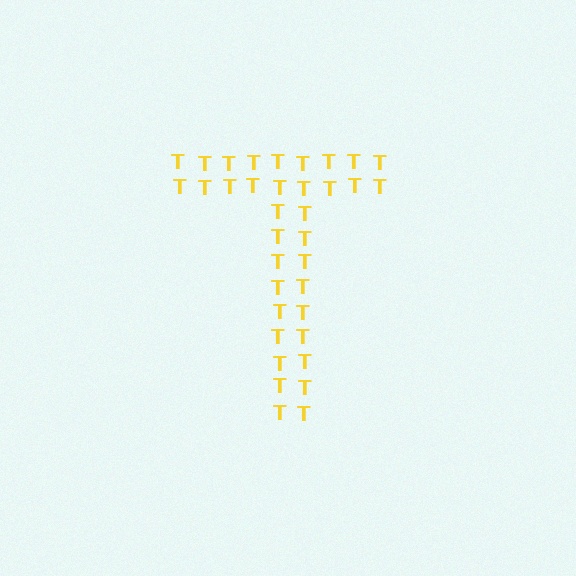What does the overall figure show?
The overall figure shows the letter T.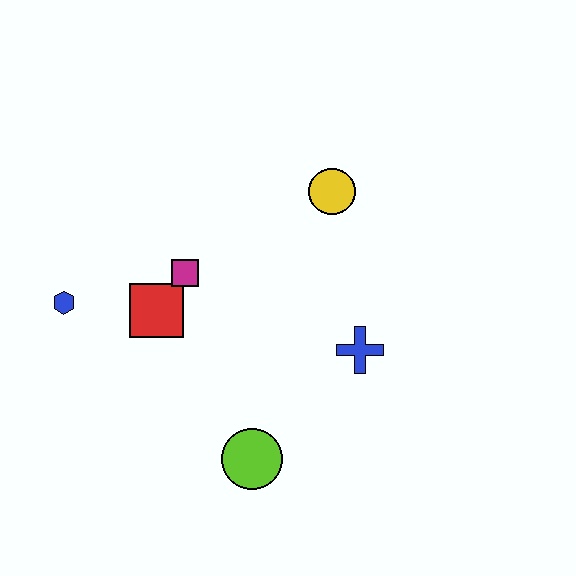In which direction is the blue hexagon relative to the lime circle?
The blue hexagon is to the left of the lime circle.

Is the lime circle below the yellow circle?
Yes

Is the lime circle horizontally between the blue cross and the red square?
Yes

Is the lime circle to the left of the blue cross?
Yes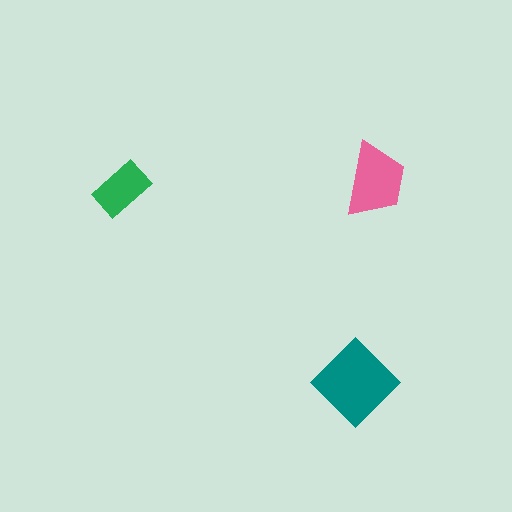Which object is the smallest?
The green rectangle.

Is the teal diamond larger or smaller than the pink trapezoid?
Larger.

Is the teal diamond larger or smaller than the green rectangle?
Larger.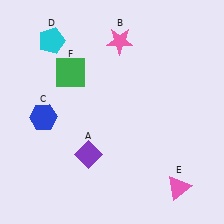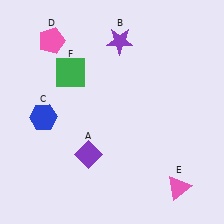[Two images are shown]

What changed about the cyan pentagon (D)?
In Image 1, D is cyan. In Image 2, it changed to pink.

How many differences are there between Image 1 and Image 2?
There are 2 differences between the two images.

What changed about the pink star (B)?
In Image 1, B is pink. In Image 2, it changed to purple.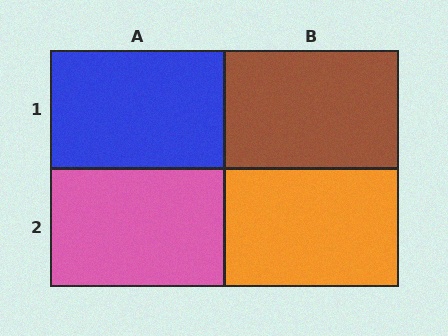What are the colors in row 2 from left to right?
Pink, orange.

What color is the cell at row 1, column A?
Blue.